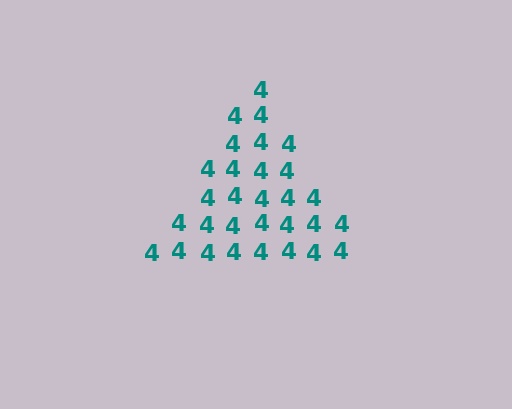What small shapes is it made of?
It is made of small digit 4's.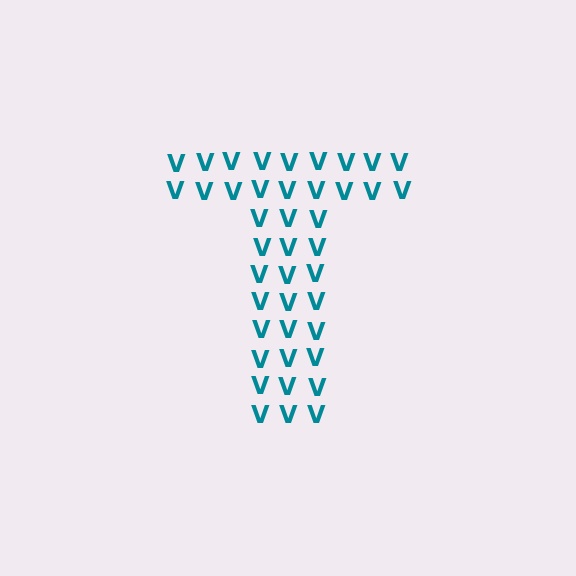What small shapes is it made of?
It is made of small letter V's.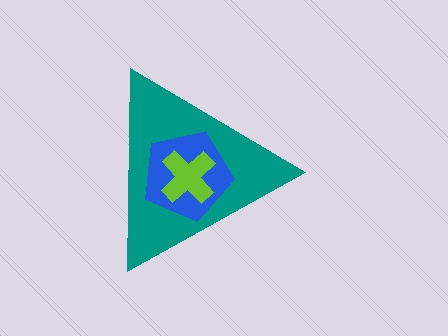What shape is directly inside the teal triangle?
The blue pentagon.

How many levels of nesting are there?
3.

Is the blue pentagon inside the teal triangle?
Yes.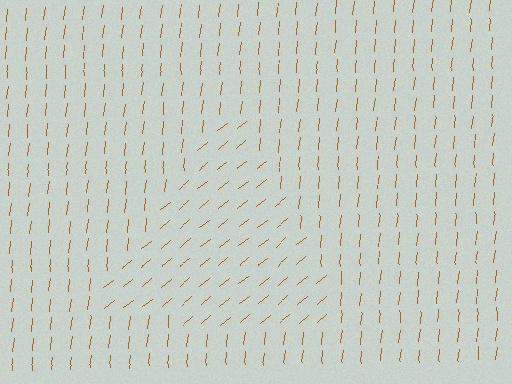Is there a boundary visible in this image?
Yes, there is a texture boundary formed by a change in line orientation.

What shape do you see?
I see a triangle.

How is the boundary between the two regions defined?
The boundary is defined purely by a change in line orientation (approximately 45 degrees difference). All lines are the same color and thickness.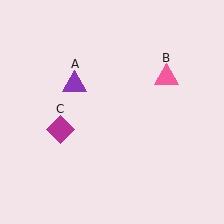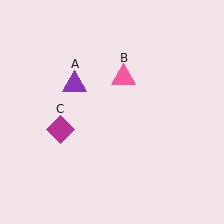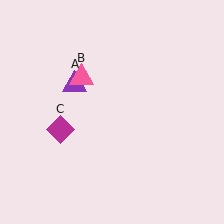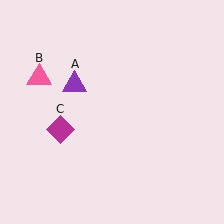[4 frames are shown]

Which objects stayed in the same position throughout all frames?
Purple triangle (object A) and magenta diamond (object C) remained stationary.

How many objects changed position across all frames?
1 object changed position: pink triangle (object B).